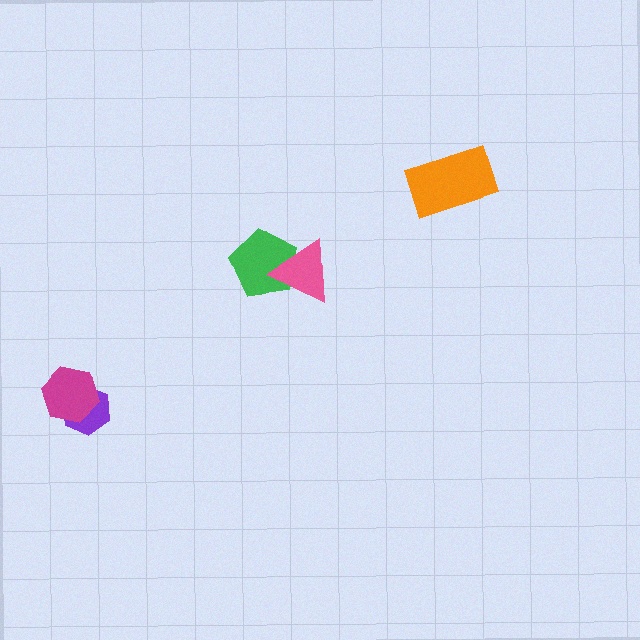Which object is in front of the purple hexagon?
The magenta hexagon is in front of the purple hexagon.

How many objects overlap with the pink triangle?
1 object overlaps with the pink triangle.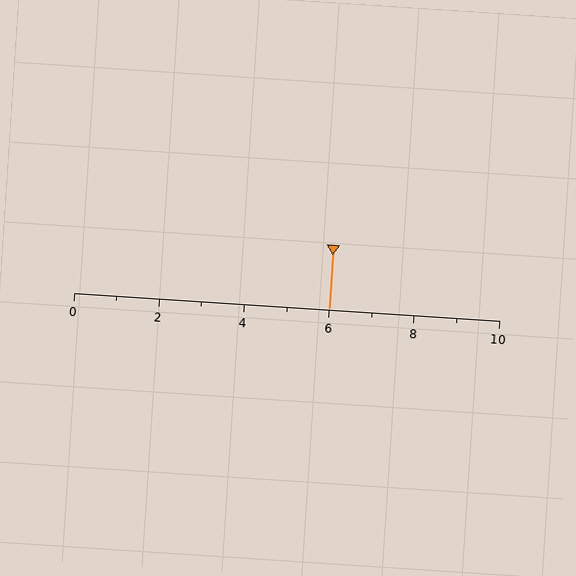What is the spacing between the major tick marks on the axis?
The major ticks are spaced 2 apart.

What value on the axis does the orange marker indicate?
The marker indicates approximately 6.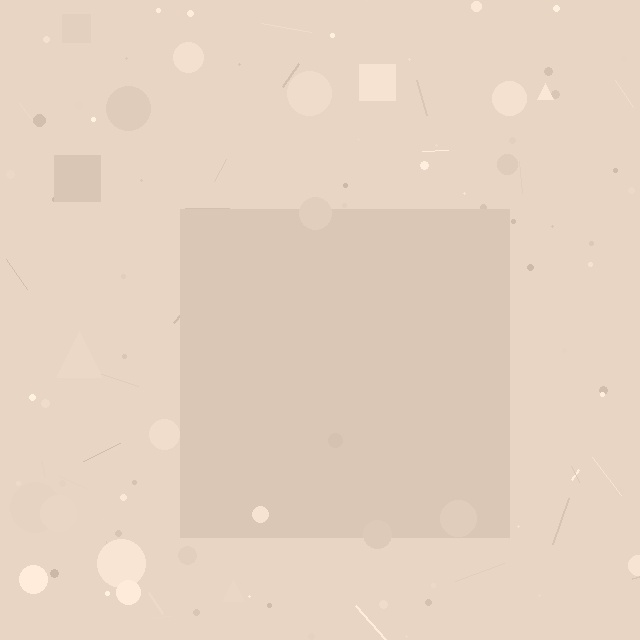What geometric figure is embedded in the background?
A square is embedded in the background.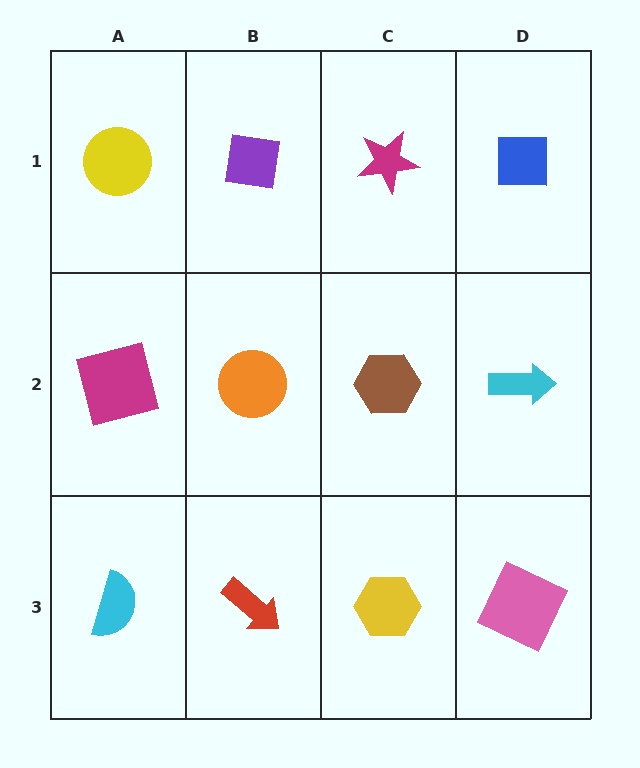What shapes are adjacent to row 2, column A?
A yellow circle (row 1, column A), a cyan semicircle (row 3, column A), an orange circle (row 2, column B).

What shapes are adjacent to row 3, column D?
A cyan arrow (row 2, column D), a yellow hexagon (row 3, column C).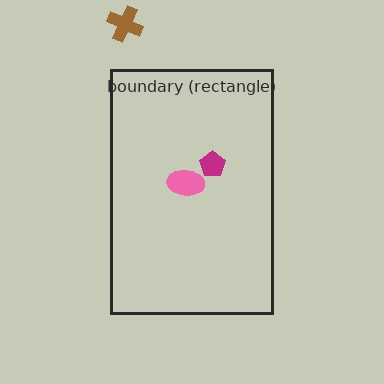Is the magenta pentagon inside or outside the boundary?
Inside.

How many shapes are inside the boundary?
2 inside, 1 outside.